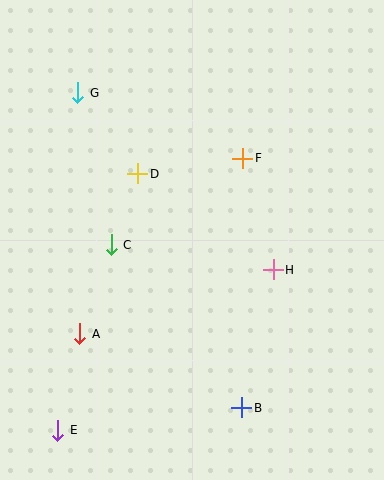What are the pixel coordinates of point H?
Point H is at (273, 270).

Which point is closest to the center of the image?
Point C at (111, 245) is closest to the center.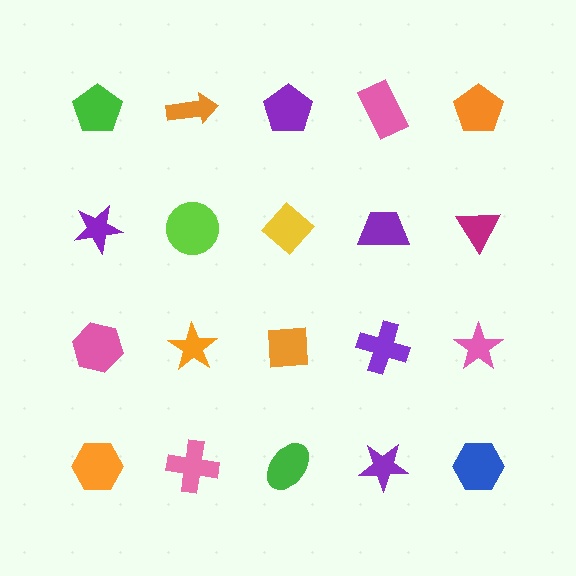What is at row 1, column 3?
A purple pentagon.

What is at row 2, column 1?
A purple star.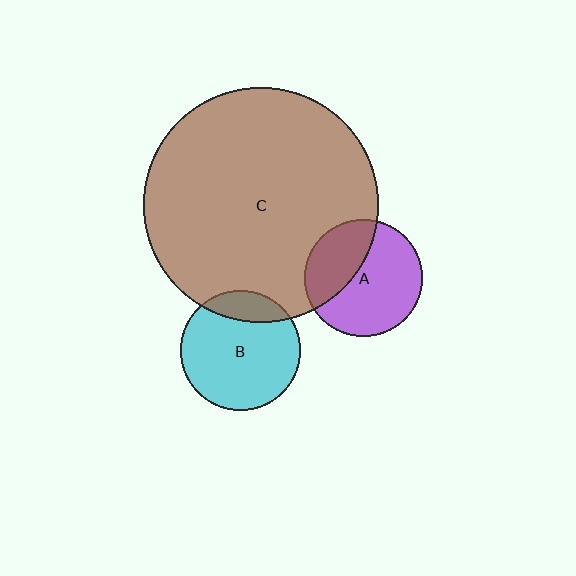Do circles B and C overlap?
Yes.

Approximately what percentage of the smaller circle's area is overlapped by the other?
Approximately 15%.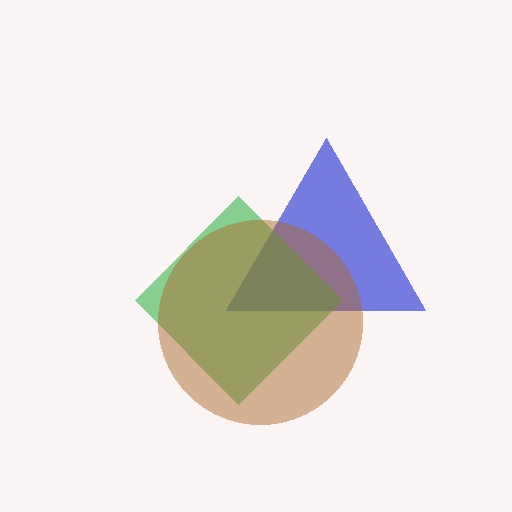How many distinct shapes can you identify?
There are 3 distinct shapes: a blue triangle, a green diamond, a brown circle.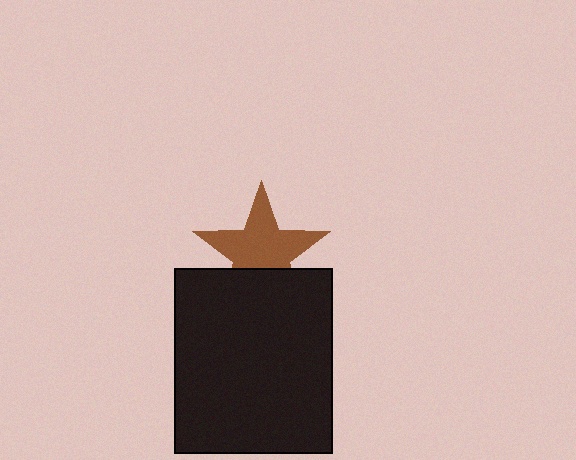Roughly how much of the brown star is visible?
Most of it is visible (roughly 68%).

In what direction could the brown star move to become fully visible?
The brown star could move up. That would shift it out from behind the black rectangle entirely.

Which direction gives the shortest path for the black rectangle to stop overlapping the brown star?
Moving down gives the shortest separation.